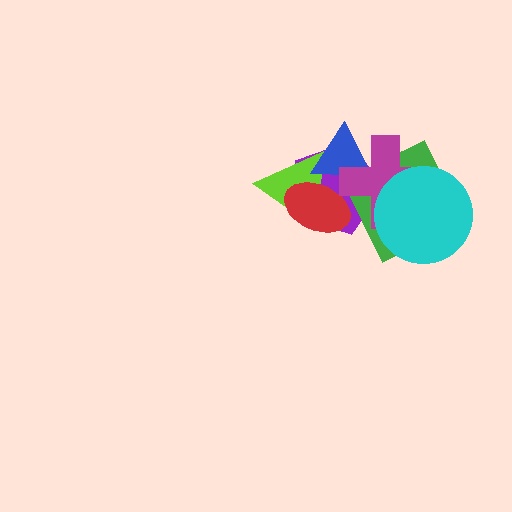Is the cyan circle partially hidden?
No, no other shape covers it.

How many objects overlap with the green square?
3 objects overlap with the green square.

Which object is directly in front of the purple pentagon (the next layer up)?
The lime triangle is directly in front of the purple pentagon.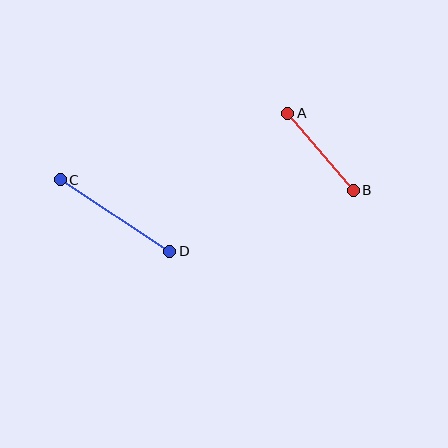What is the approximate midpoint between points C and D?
The midpoint is at approximately (115, 216) pixels.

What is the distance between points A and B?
The distance is approximately 101 pixels.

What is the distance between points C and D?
The distance is approximately 131 pixels.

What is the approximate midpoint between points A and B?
The midpoint is at approximately (321, 152) pixels.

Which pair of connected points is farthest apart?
Points C and D are farthest apart.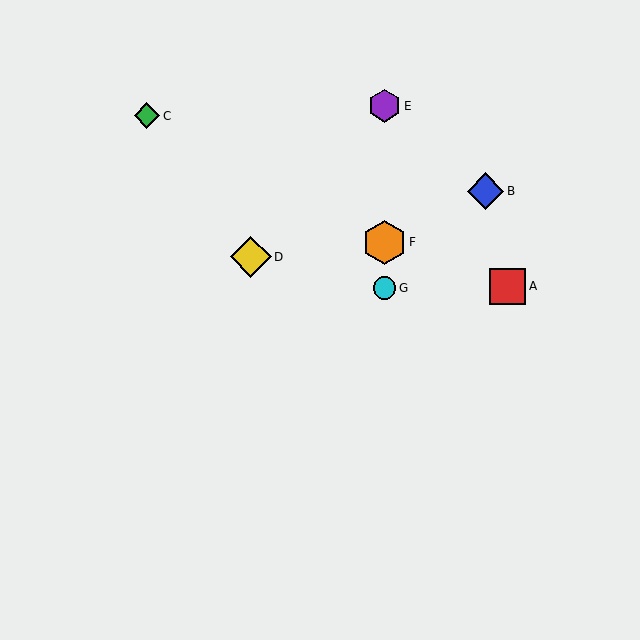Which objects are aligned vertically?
Objects E, F, G are aligned vertically.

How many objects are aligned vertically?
3 objects (E, F, G) are aligned vertically.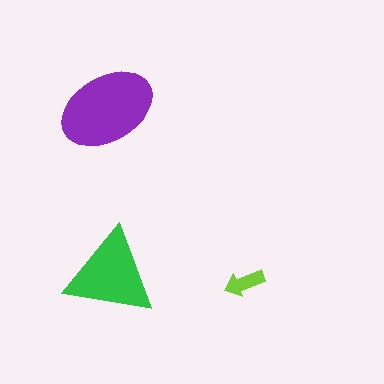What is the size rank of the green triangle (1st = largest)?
2nd.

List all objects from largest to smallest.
The purple ellipse, the green triangle, the lime arrow.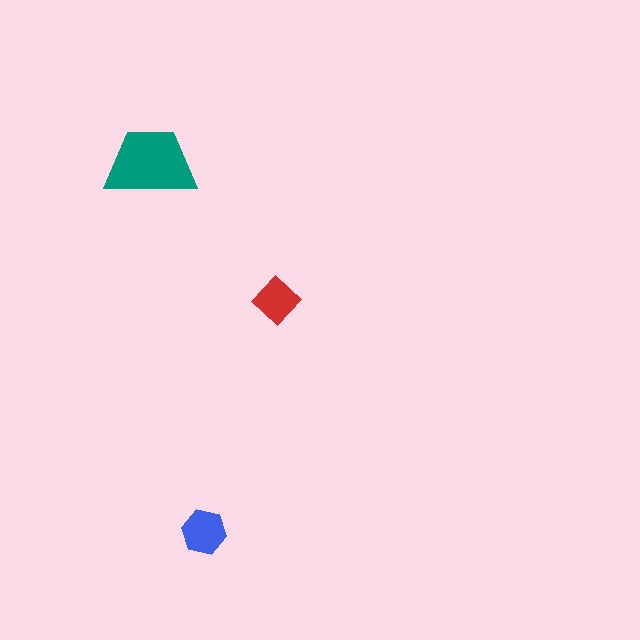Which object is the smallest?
The red diamond.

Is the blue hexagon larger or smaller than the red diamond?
Larger.